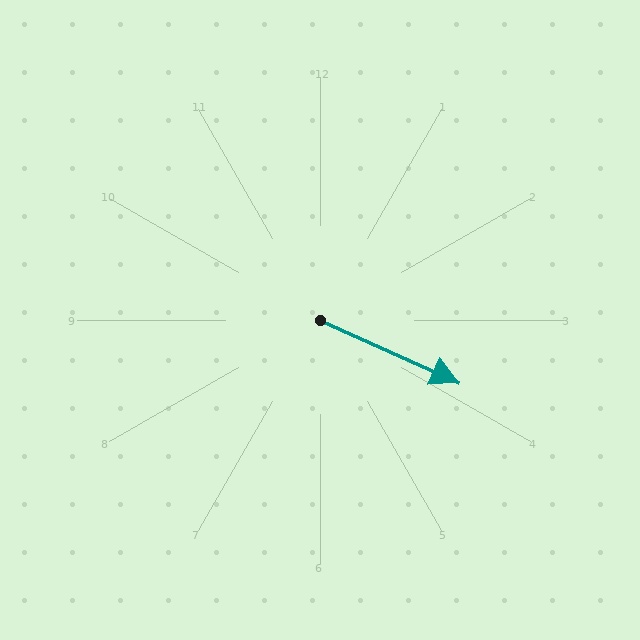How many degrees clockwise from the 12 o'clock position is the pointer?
Approximately 114 degrees.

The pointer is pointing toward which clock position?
Roughly 4 o'clock.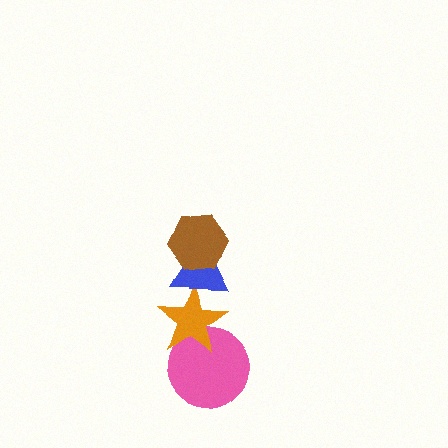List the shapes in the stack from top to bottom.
From top to bottom: the brown hexagon, the blue triangle, the orange star, the pink circle.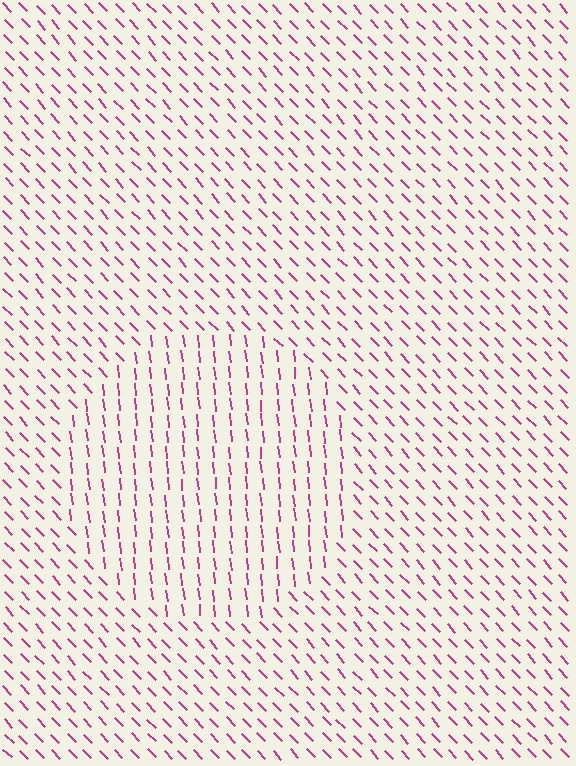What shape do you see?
I see a circle.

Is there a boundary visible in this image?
Yes, there is a texture boundary formed by a change in line orientation.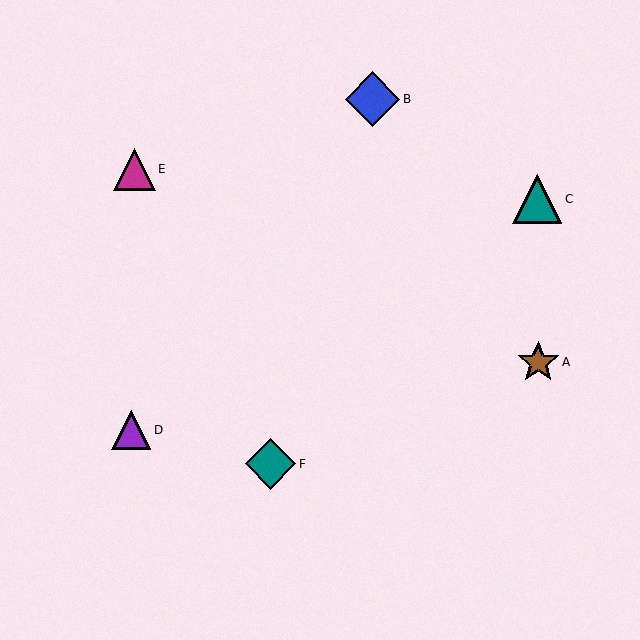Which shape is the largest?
The blue diamond (labeled B) is the largest.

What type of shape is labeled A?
Shape A is a brown star.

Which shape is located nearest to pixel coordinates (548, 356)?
The brown star (labeled A) at (538, 362) is nearest to that location.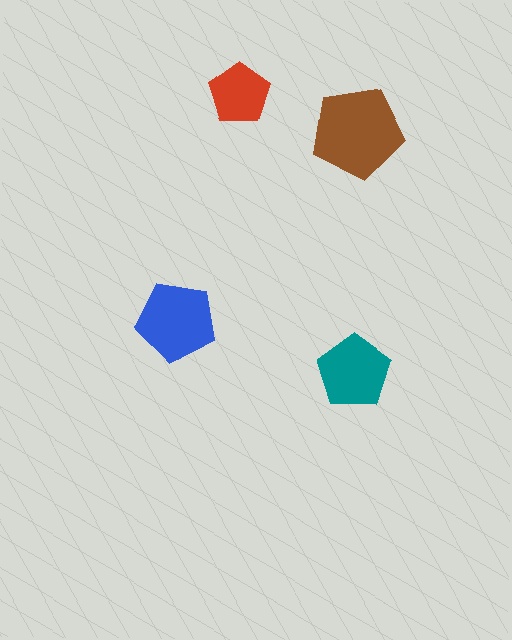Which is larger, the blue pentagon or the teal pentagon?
The blue one.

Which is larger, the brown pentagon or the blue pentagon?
The brown one.